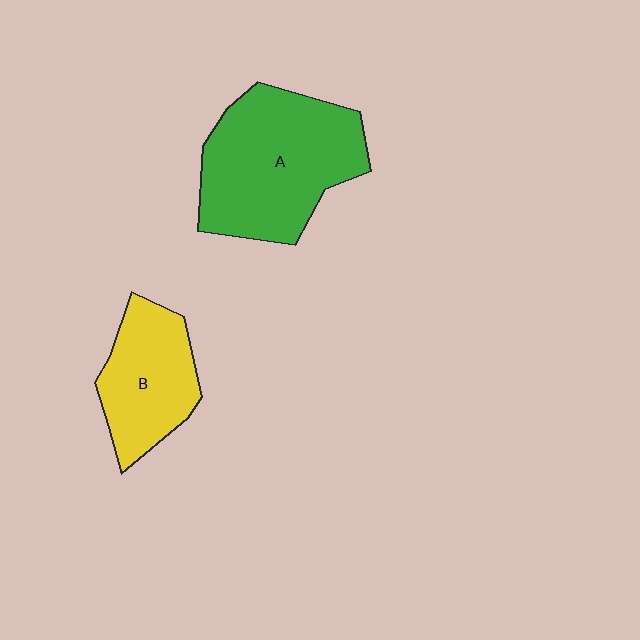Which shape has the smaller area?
Shape B (yellow).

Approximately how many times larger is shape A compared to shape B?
Approximately 1.6 times.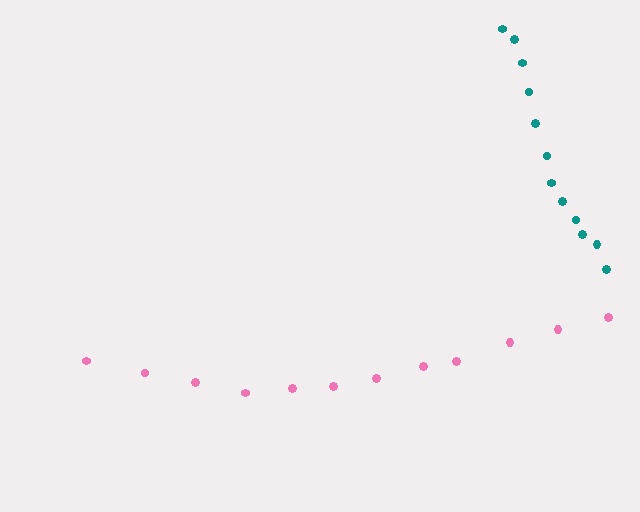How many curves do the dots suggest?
There are 2 distinct paths.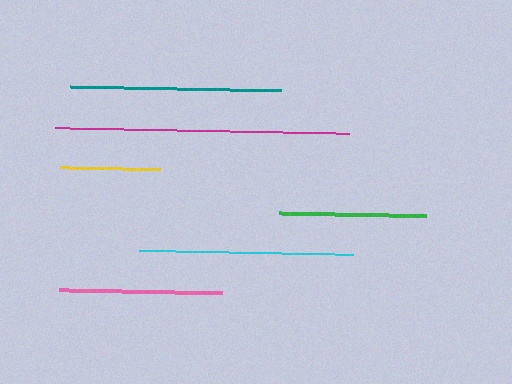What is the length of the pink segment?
The pink segment is approximately 163 pixels long.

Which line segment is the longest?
The magenta line is the longest at approximately 294 pixels.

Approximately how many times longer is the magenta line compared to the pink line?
The magenta line is approximately 1.8 times the length of the pink line.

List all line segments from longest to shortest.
From longest to shortest: magenta, cyan, teal, pink, green, yellow.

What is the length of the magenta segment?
The magenta segment is approximately 294 pixels long.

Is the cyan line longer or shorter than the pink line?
The cyan line is longer than the pink line.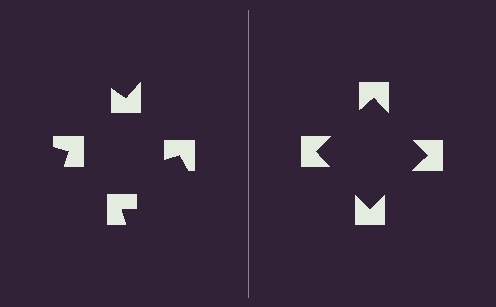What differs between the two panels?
The notched squares are positioned identically on both sides; only the wedge orientations differ. On the right they align to a square; on the left they are misaligned.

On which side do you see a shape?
An illusory square appears on the right side. On the left side the wedge cuts are rotated, so no coherent shape forms.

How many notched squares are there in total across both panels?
8 — 4 on each side.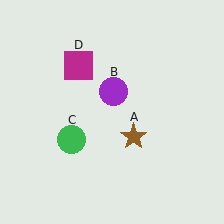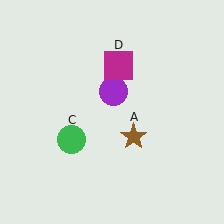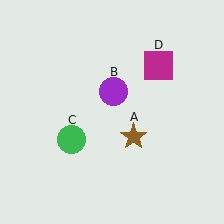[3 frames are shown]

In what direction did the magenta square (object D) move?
The magenta square (object D) moved right.